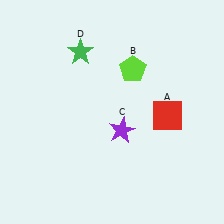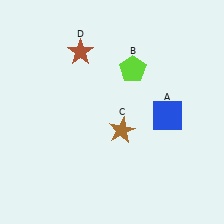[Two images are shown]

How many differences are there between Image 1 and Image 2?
There are 3 differences between the two images.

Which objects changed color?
A changed from red to blue. C changed from purple to brown. D changed from green to brown.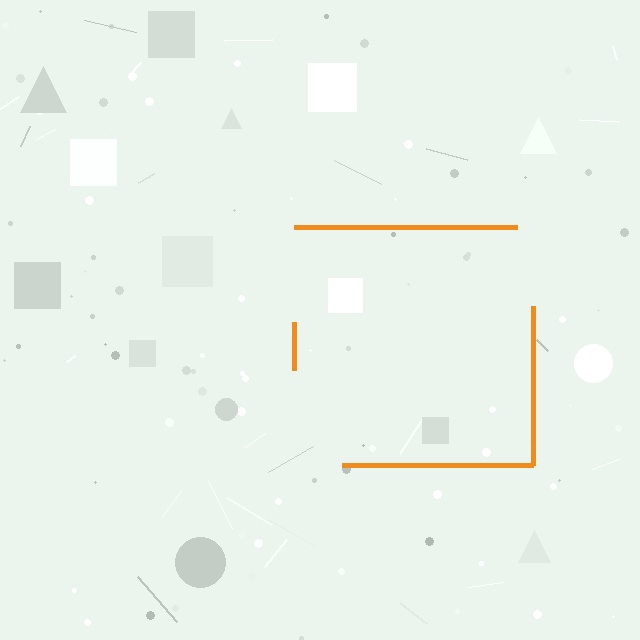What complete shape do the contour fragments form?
The contour fragments form a square.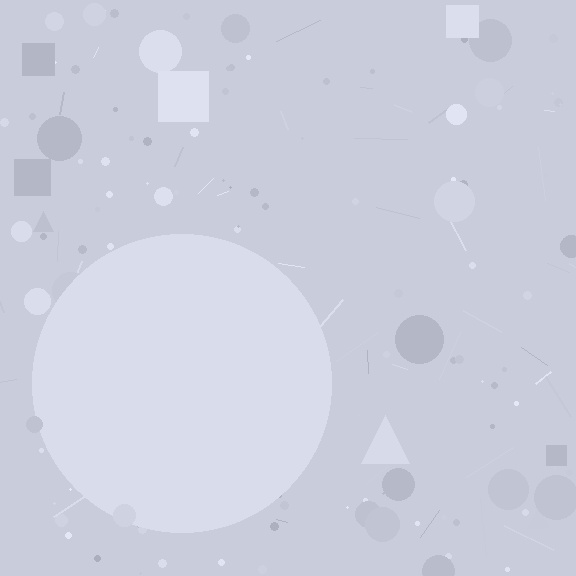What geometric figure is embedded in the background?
A circle is embedded in the background.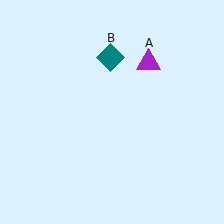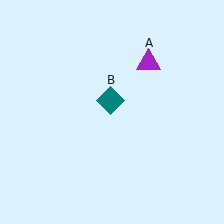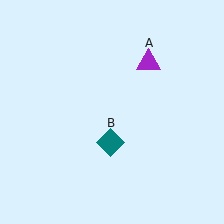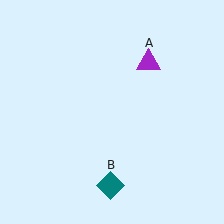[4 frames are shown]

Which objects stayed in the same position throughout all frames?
Purple triangle (object A) remained stationary.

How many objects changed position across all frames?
1 object changed position: teal diamond (object B).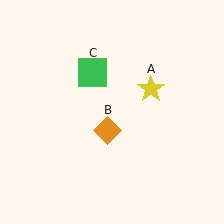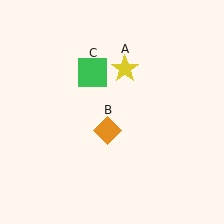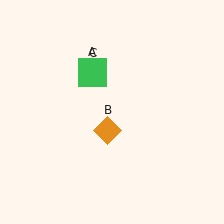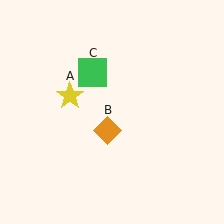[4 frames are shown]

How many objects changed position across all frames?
1 object changed position: yellow star (object A).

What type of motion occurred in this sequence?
The yellow star (object A) rotated counterclockwise around the center of the scene.